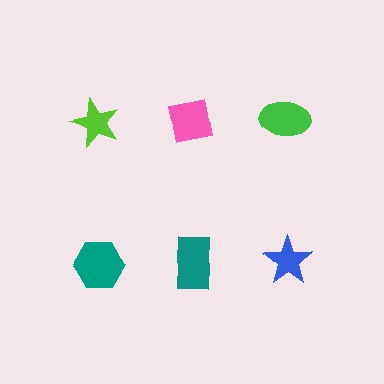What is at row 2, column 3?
A blue star.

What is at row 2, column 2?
A teal rectangle.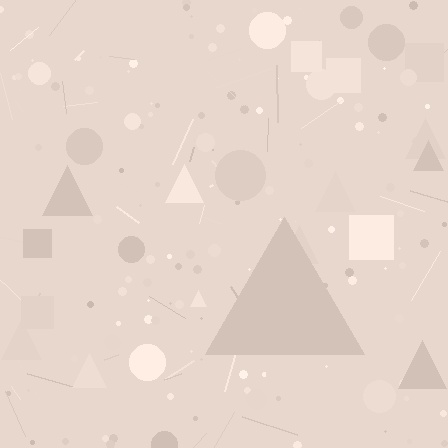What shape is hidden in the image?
A triangle is hidden in the image.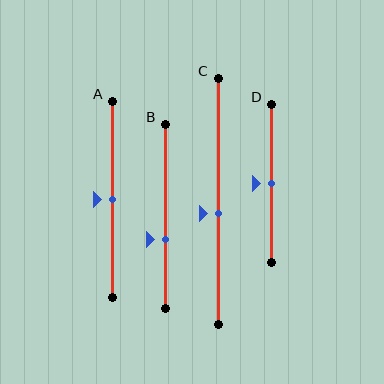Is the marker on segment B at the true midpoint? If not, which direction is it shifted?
No, the marker on segment B is shifted downward by about 13% of the segment length.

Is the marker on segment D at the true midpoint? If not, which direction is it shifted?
Yes, the marker on segment D is at the true midpoint.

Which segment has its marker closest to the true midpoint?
Segment A has its marker closest to the true midpoint.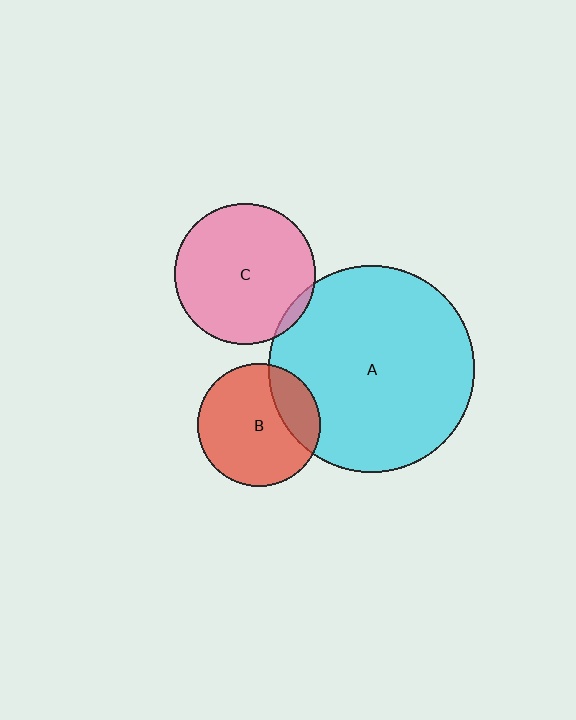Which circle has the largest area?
Circle A (cyan).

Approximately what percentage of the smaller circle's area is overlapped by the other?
Approximately 25%.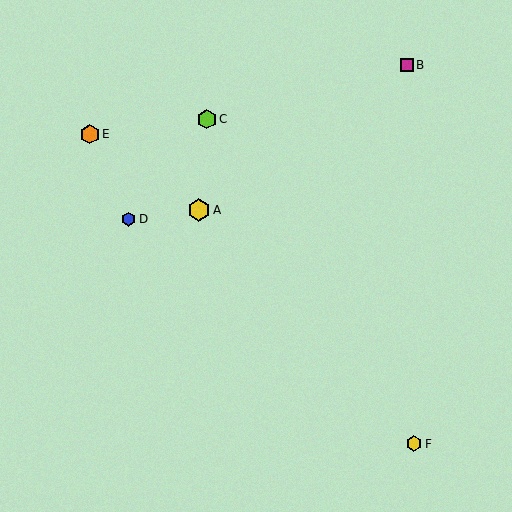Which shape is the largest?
The yellow hexagon (labeled A) is the largest.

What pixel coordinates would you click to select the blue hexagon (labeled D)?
Click at (129, 219) to select the blue hexagon D.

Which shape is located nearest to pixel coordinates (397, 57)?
The magenta square (labeled B) at (407, 65) is nearest to that location.